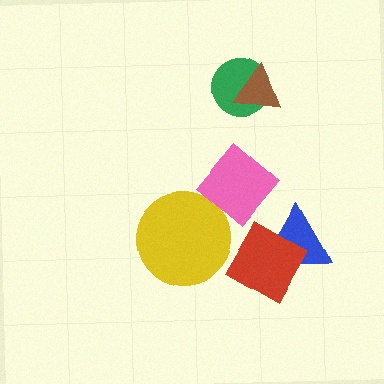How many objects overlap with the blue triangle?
1 object overlaps with the blue triangle.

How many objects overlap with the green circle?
1 object overlaps with the green circle.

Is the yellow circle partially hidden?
Yes, it is partially covered by another shape.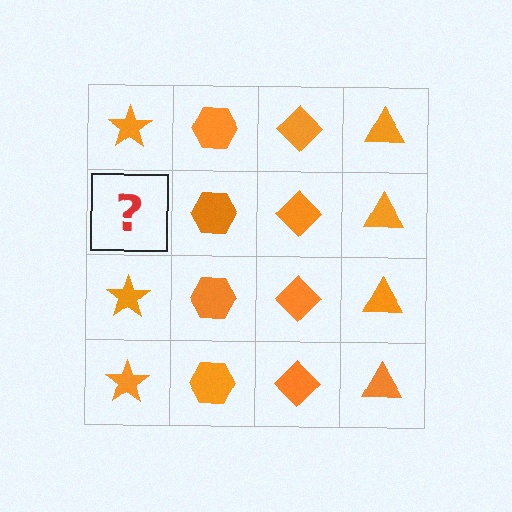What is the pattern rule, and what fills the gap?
The rule is that each column has a consistent shape. The gap should be filled with an orange star.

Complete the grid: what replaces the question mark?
The question mark should be replaced with an orange star.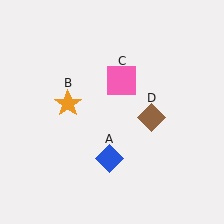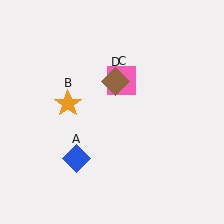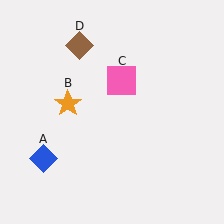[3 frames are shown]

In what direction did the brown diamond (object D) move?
The brown diamond (object D) moved up and to the left.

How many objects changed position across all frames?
2 objects changed position: blue diamond (object A), brown diamond (object D).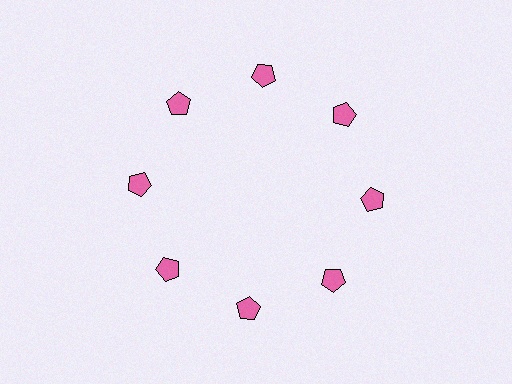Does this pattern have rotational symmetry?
Yes, this pattern has 8-fold rotational symmetry. It looks the same after rotating 45 degrees around the center.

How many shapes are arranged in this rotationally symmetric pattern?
There are 8 shapes, arranged in 8 groups of 1.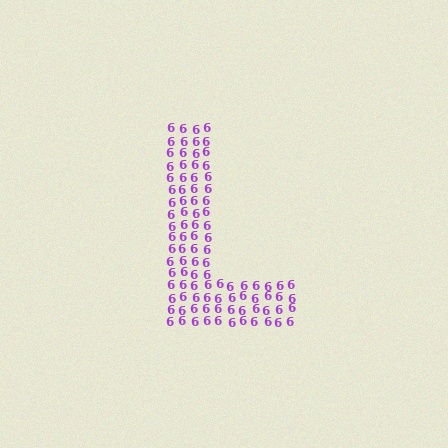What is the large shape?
The large shape is the letter L.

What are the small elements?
The small elements are digit 6's.